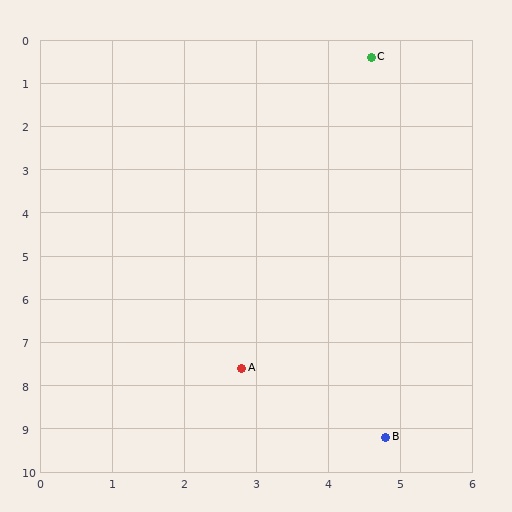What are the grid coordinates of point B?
Point B is at approximately (4.8, 9.2).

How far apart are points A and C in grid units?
Points A and C are about 7.4 grid units apart.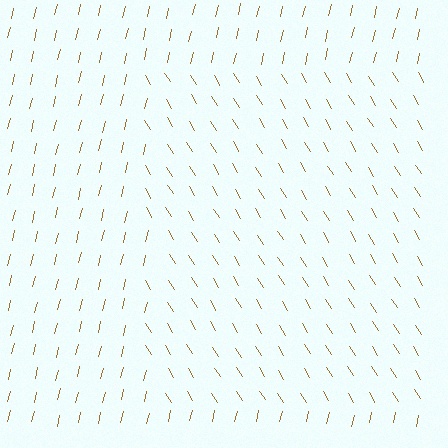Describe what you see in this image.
The image is filled with small brown line segments. A rectangle region in the image has lines oriented differently from the surrounding lines, creating a visible texture boundary.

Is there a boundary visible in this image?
Yes, there is a texture boundary formed by a change in line orientation.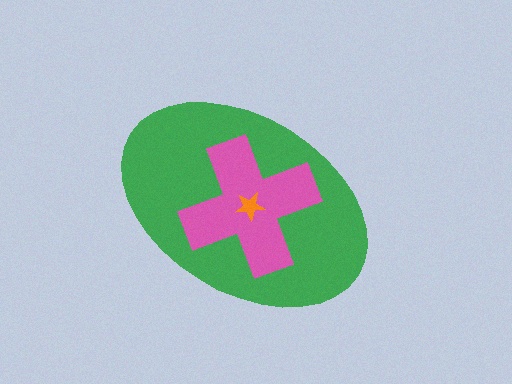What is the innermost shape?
The orange star.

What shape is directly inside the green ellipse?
The pink cross.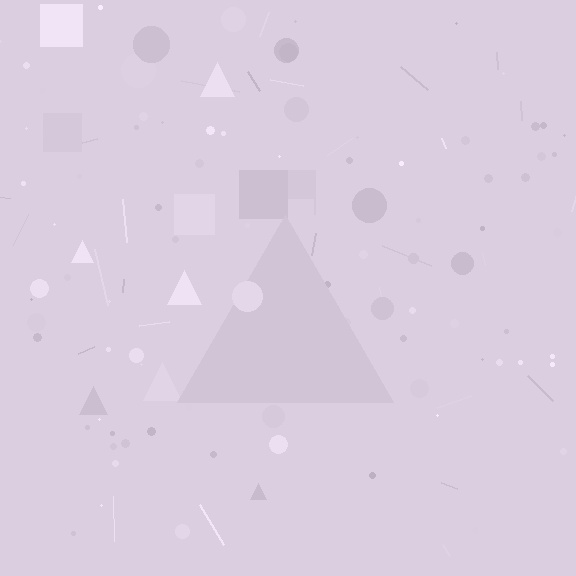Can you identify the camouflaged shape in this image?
The camouflaged shape is a triangle.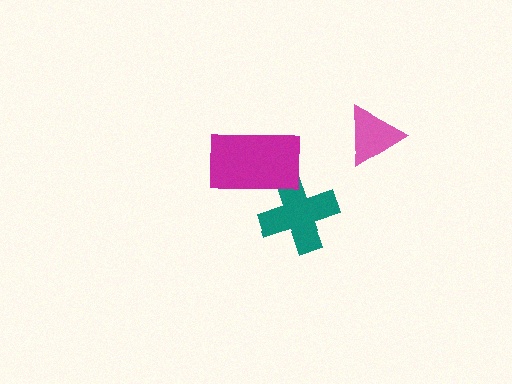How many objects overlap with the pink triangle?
0 objects overlap with the pink triangle.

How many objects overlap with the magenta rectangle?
1 object overlaps with the magenta rectangle.